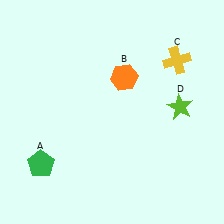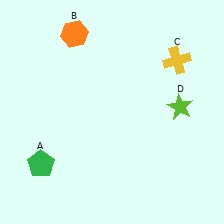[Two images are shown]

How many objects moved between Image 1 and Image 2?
1 object moved between the two images.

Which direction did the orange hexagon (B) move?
The orange hexagon (B) moved left.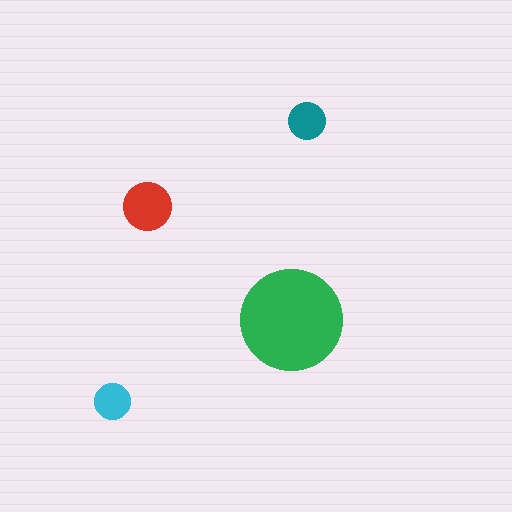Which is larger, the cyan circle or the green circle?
The green one.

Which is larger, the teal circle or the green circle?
The green one.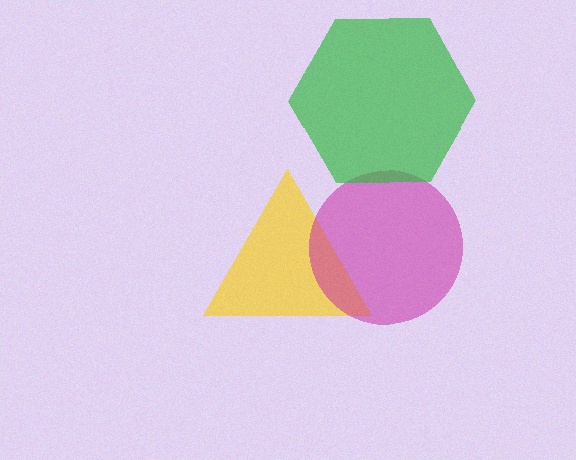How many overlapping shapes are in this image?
There are 3 overlapping shapes in the image.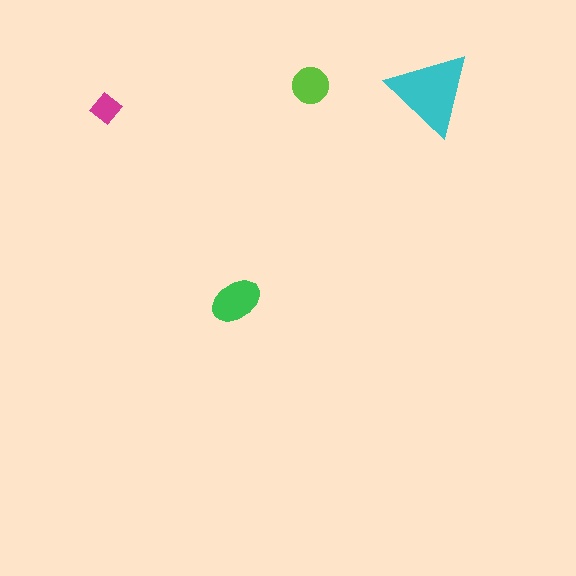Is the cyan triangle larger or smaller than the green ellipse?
Larger.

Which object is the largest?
The cyan triangle.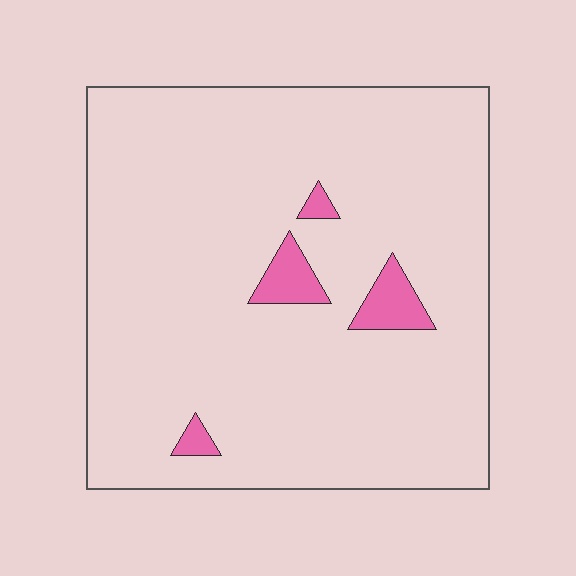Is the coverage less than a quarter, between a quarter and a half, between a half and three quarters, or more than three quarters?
Less than a quarter.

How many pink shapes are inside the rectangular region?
4.